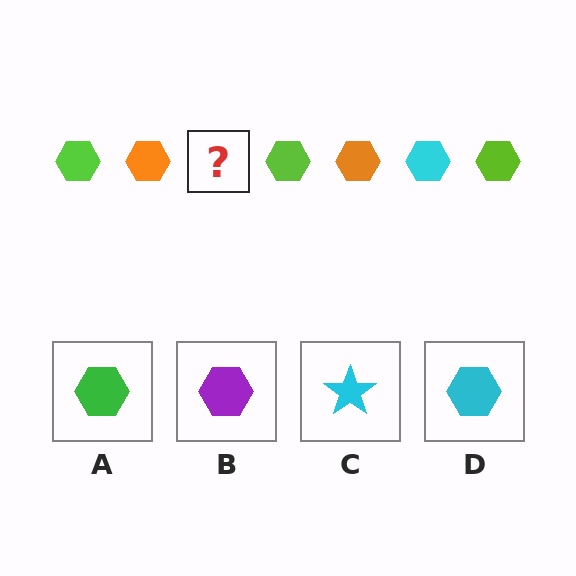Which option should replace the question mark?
Option D.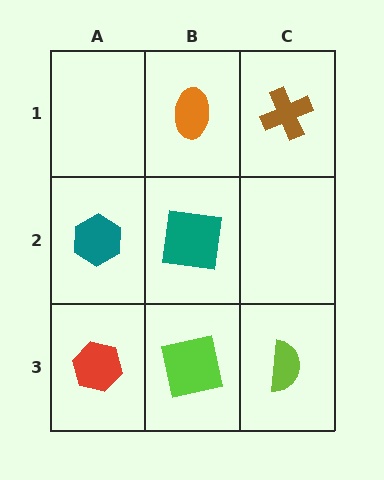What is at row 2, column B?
A teal square.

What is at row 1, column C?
A brown cross.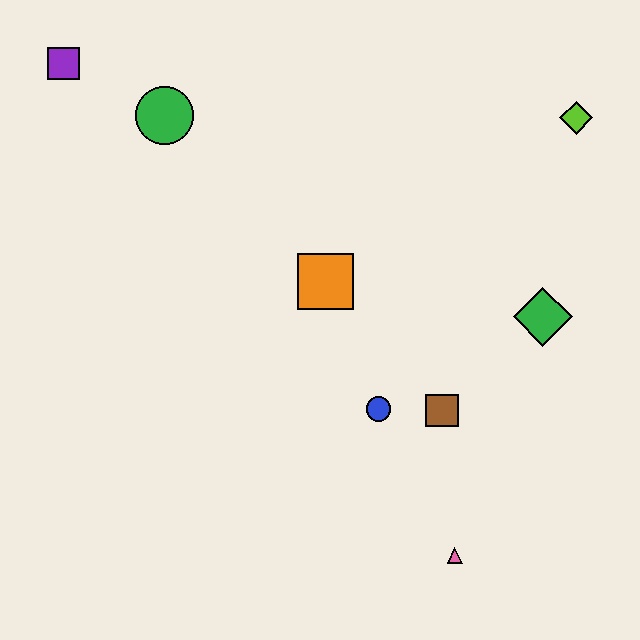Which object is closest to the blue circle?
The brown square is closest to the blue circle.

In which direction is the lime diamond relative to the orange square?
The lime diamond is to the right of the orange square.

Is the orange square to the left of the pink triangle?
Yes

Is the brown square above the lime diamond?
No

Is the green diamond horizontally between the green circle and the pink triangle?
No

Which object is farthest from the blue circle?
The purple square is farthest from the blue circle.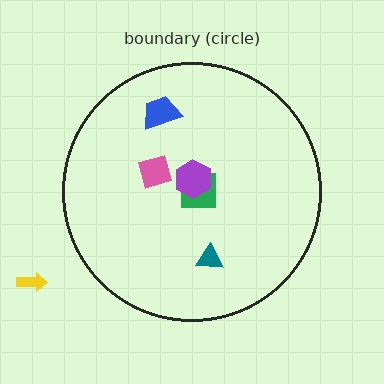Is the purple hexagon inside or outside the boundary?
Inside.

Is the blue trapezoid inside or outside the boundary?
Inside.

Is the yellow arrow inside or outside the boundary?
Outside.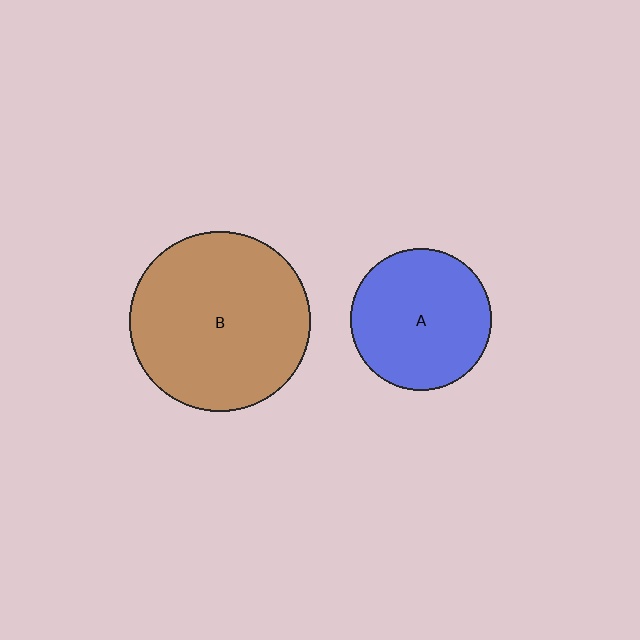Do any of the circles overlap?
No, none of the circles overlap.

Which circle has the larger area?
Circle B (brown).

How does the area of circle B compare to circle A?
Approximately 1.6 times.